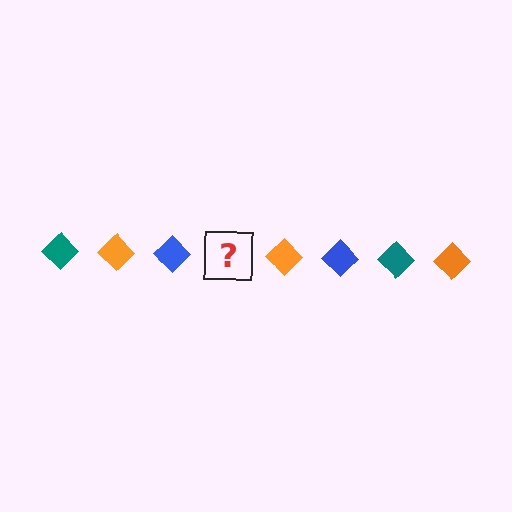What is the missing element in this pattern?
The missing element is a teal diamond.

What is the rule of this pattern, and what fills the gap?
The rule is that the pattern cycles through teal, orange, blue diamonds. The gap should be filled with a teal diamond.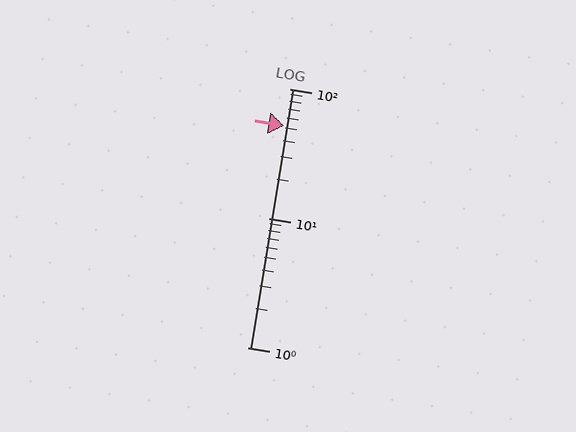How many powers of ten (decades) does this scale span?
The scale spans 2 decades, from 1 to 100.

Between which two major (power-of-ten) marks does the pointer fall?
The pointer is between 10 and 100.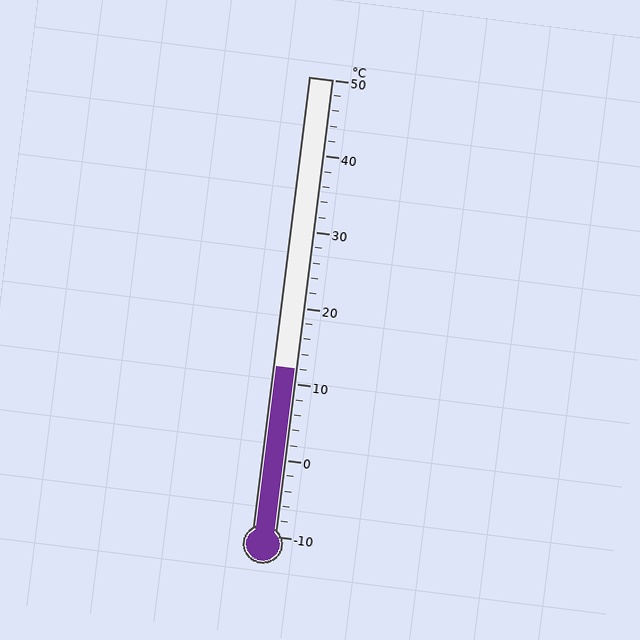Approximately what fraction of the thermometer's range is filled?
The thermometer is filled to approximately 35% of its range.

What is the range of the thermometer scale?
The thermometer scale ranges from -10°C to 50°C.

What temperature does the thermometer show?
The thermometer shows approximately 12°C.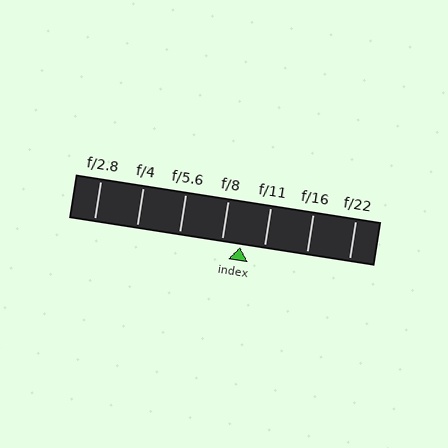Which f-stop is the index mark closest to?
The index mark is closest to f/8.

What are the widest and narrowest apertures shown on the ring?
The widest aperture shown is f/2.8 and the narrowest is f/22.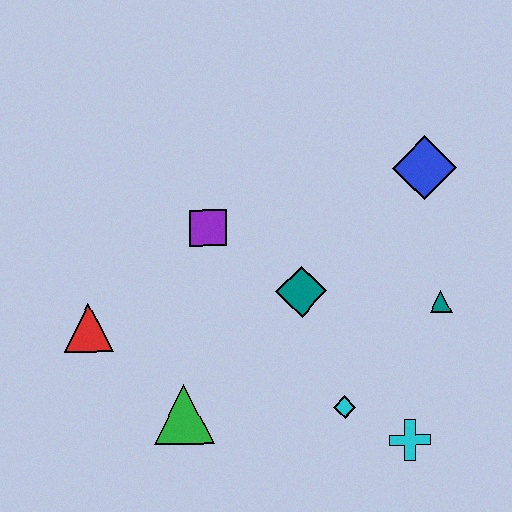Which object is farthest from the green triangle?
The blue diamond is farthest from the green triangle.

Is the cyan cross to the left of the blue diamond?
Yes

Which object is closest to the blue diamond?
The teal triangle is closest to the blue diamond.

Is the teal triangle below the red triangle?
No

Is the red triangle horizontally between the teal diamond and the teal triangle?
No